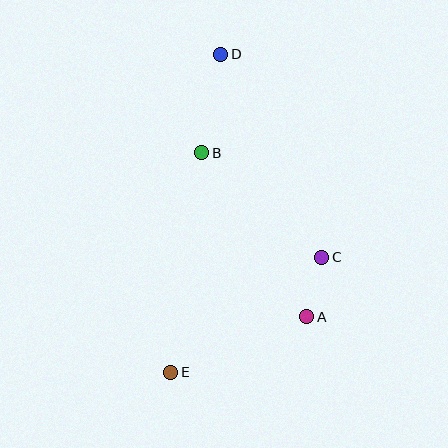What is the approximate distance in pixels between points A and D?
The distance between A and D is approximately 276 pixels.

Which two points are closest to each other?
Points A and C are closest to each other.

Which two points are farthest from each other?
Points D and E are farthest from each other.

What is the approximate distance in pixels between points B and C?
The distance between B and C is approximately 159 pixels.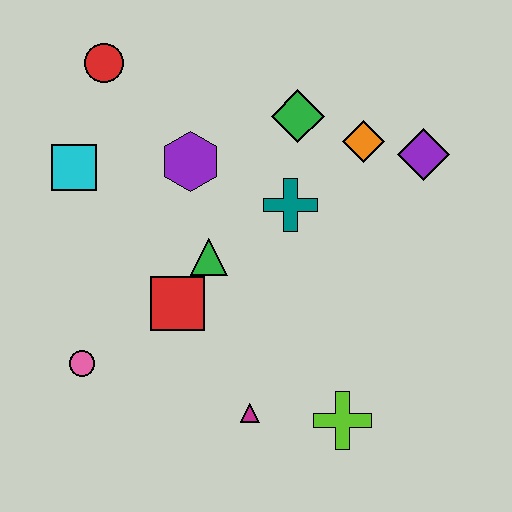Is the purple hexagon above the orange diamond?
No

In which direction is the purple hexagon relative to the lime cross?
The purple hexagon is above the lime cross.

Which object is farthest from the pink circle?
The purple diamond is farthest from the pink circle.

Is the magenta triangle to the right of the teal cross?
No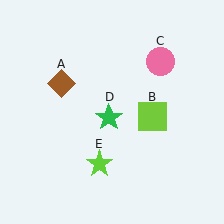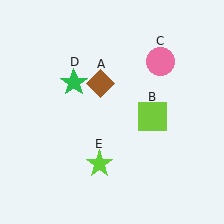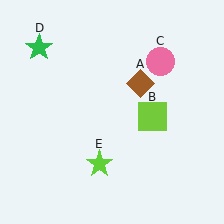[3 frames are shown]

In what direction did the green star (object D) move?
The green star (object D) moved up and to the left.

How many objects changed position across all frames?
2 objects changed position: brown diamond (object A), green star (object D).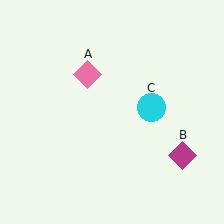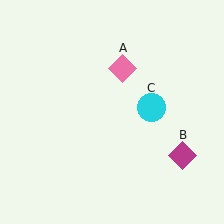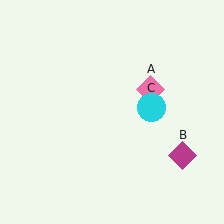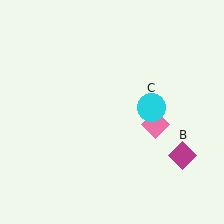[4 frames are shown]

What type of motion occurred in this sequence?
The pink diamond (object A) rotated clockwise around the center of the scene.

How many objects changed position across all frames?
1 object changed position: pink diamond (object A).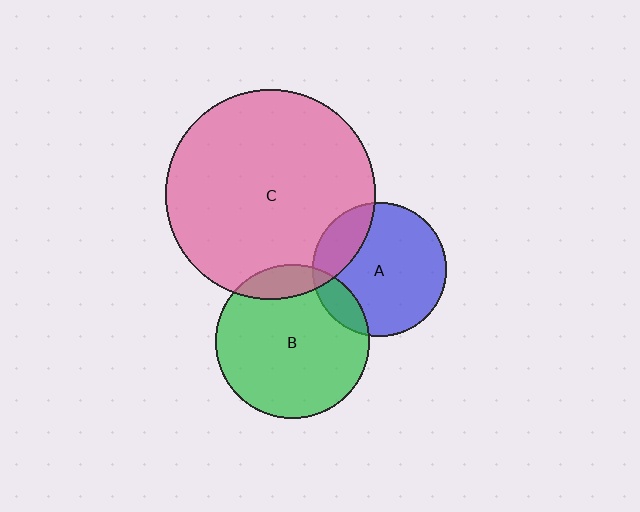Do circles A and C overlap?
Yes.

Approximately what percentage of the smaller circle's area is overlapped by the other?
Approximately 20%.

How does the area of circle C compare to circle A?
Approximately 2.5 times.